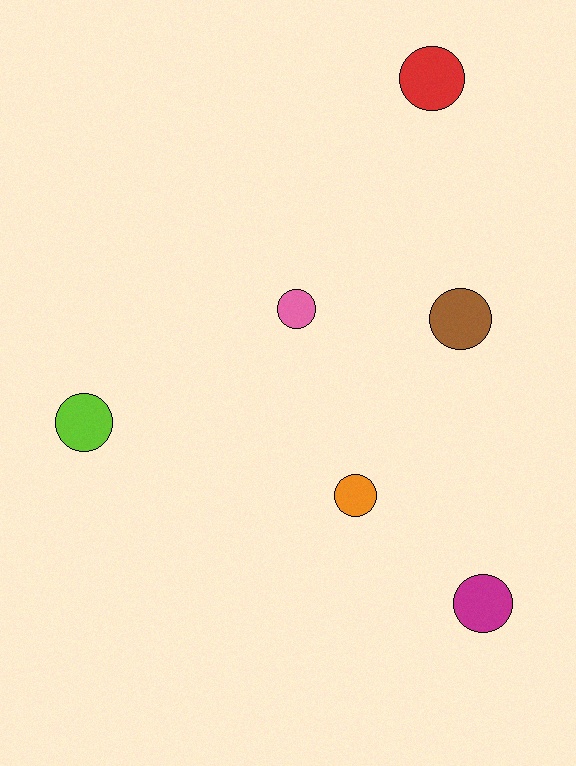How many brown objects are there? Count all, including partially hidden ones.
There is 1 brown object.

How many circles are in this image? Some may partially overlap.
There are 6 circles.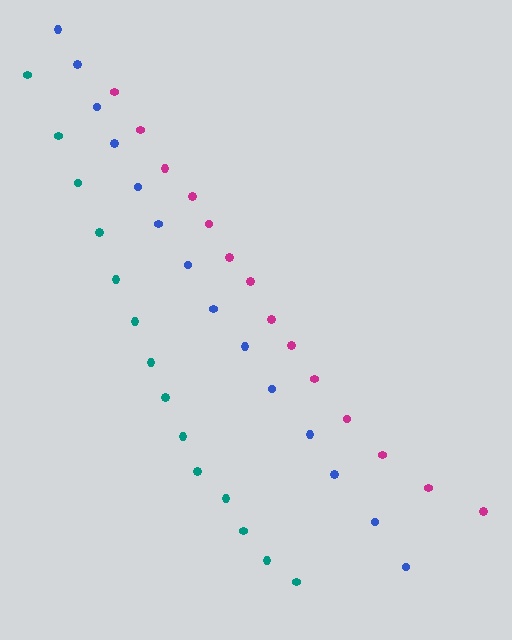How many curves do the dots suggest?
There are 3 distinct paths.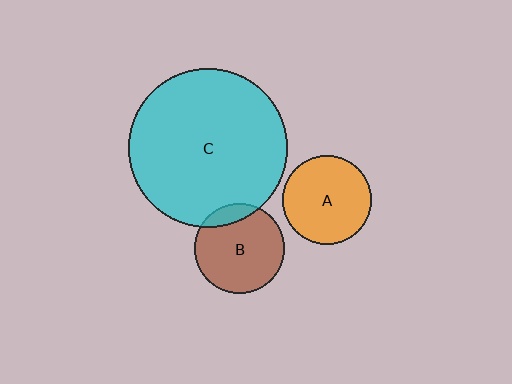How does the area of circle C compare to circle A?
Approximately 3.2 times.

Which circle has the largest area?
Circle C (cyan).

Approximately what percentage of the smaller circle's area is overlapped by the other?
Approximately 10%.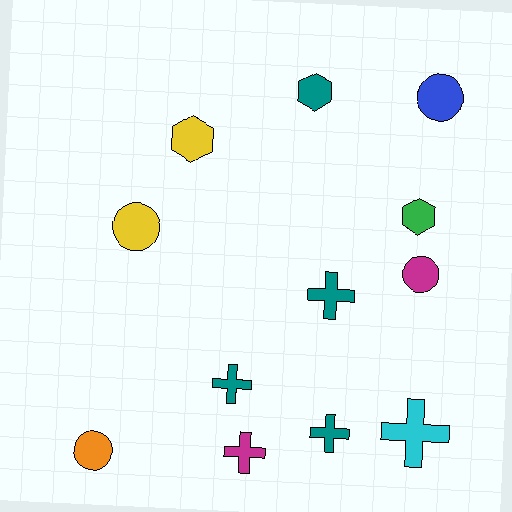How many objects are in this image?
There are 12 objects.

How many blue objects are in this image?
There is 1 blue object.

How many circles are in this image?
There are 4 circles.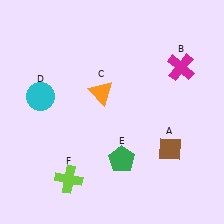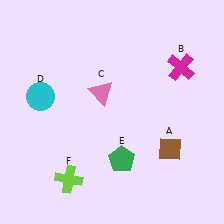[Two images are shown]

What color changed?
The triangle (C) changed from orange in Image 1 to pink in Image 2.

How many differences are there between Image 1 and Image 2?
There is 1 difference between the two images.